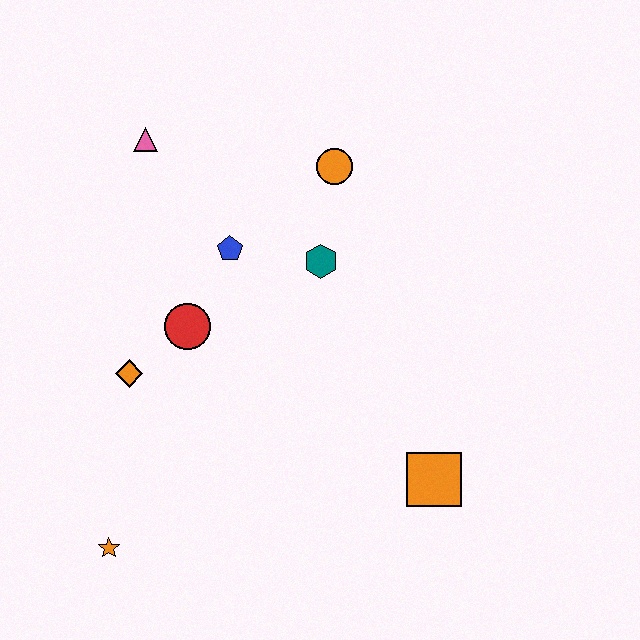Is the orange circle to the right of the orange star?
Yes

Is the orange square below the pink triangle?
Yes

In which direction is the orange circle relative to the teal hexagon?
The orange circle is above the teal hexagon.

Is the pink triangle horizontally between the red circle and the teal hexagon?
No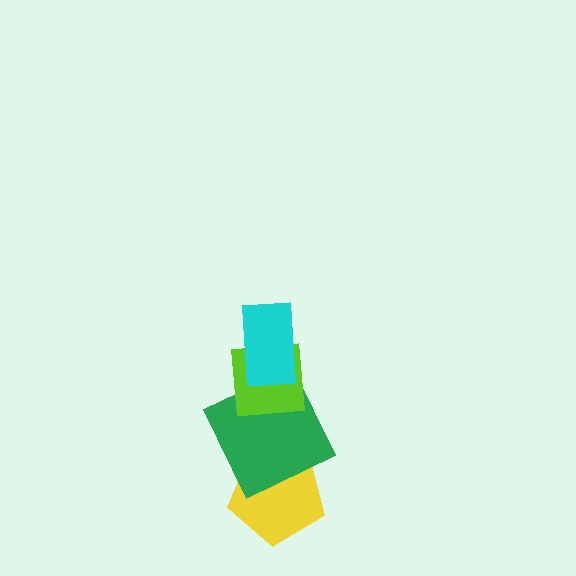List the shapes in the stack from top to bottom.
From top to bottom: the cyan rectangle, the lime square, the green square, the yellow pentagon.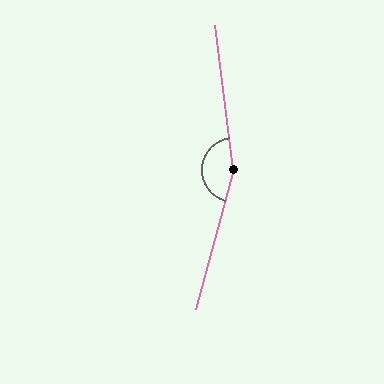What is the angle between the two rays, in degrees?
Approximately 157 degrees.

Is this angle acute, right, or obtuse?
It is obtuse.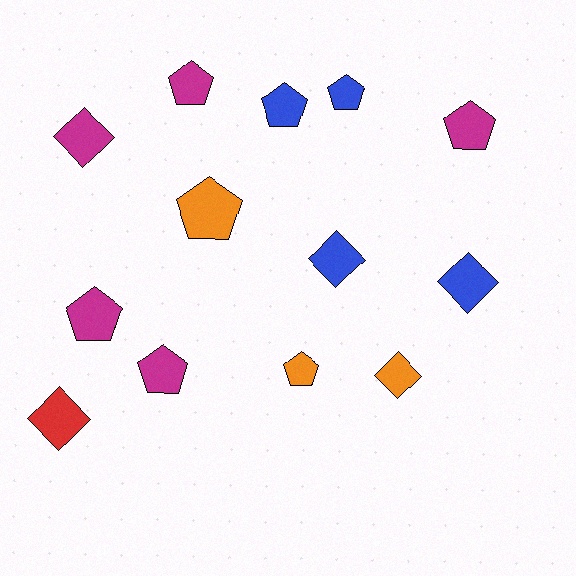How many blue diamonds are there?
There are 2 blue diamonds.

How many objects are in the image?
There are 13 objects.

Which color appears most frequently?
Magenta, with 5 objects.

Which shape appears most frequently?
Pentagon, with 8 objects.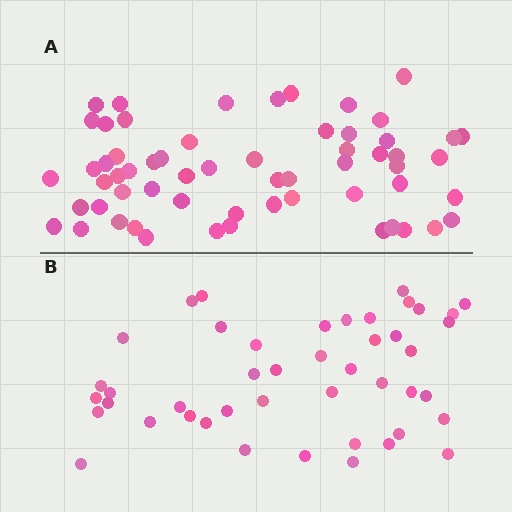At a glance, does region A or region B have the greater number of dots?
Region A (the top region) has more dots.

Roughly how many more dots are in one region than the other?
Region A has approximately 15 more dots than region B.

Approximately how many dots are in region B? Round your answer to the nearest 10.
About 40 dots. (The exact count is 45, which rounds to 40.)